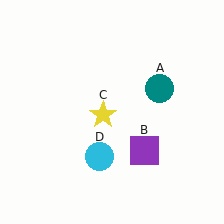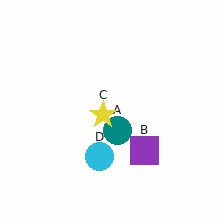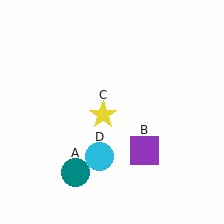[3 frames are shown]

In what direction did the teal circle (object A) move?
The teal circle (object A) moved down and to the left.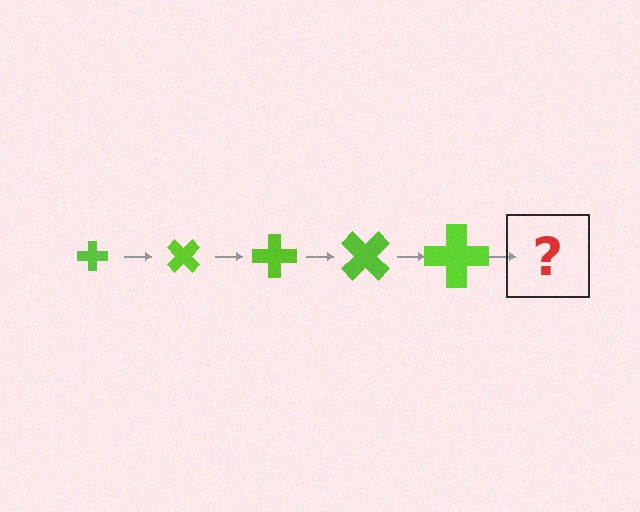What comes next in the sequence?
The next element should be a cross, larger than the previous one and rotated 225 degrees from the start.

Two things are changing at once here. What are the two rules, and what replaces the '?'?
The two rules are that the cross grows larger each step and it rotates 45 degrees each step. The '?' should be a cross, larger than the previous one and rotated 225 degrees from the start.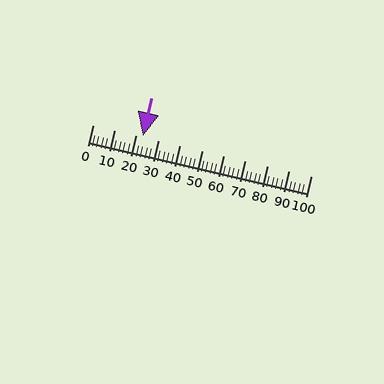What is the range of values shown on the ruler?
The ruler shows values from 0 to 100.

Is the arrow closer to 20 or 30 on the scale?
The arrow is closer to 20.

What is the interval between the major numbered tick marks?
The major tick marks are spaced 10 units apart.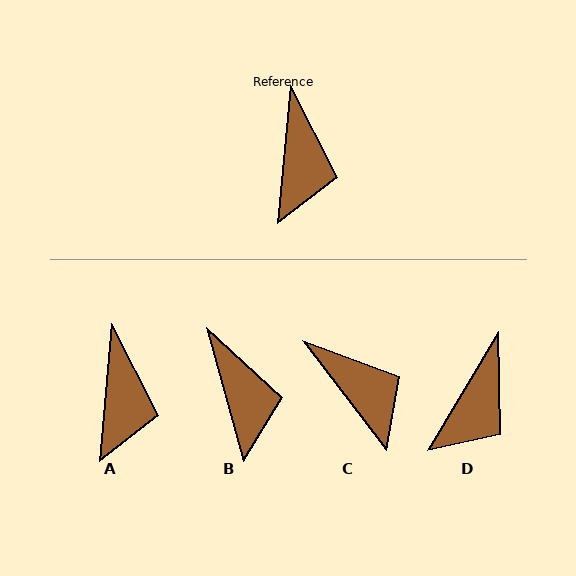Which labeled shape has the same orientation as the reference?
A.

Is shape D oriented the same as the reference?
No, it is off by about 26 degrees.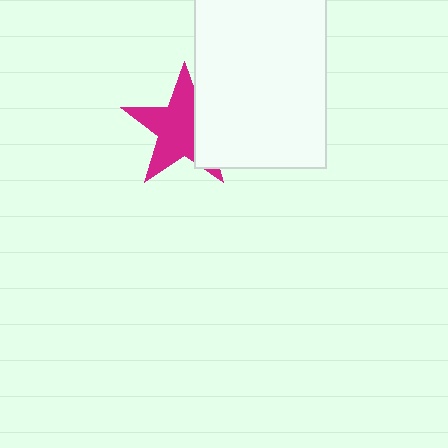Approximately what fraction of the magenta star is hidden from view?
Roughly 34% of the magenta star is hidden behind the white rectangle.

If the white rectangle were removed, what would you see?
You would see the complete magenta star.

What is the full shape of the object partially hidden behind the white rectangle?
The partially hidden object is a magenta star.